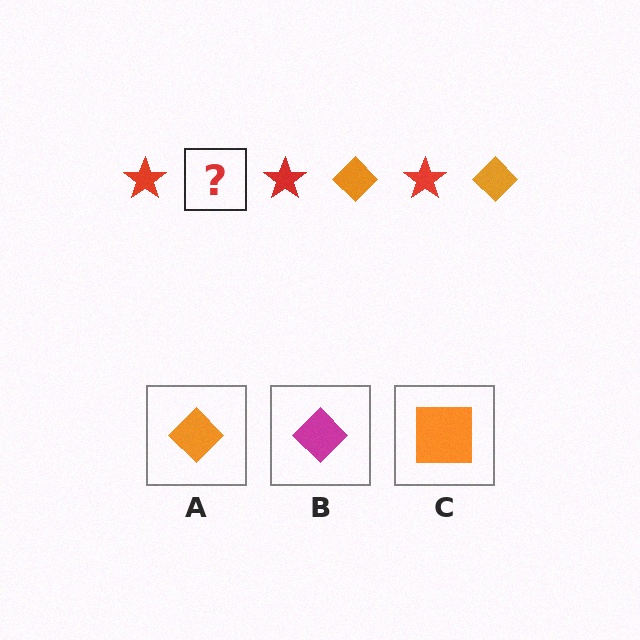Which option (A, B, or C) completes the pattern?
A.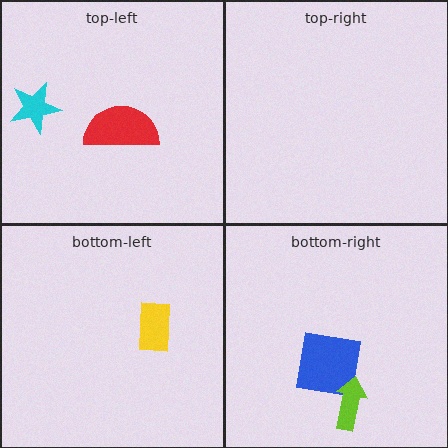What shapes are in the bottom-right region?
The blue square, the lime arrow.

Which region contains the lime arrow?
The bottom-right region.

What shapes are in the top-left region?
The cyan star, the red semicircle.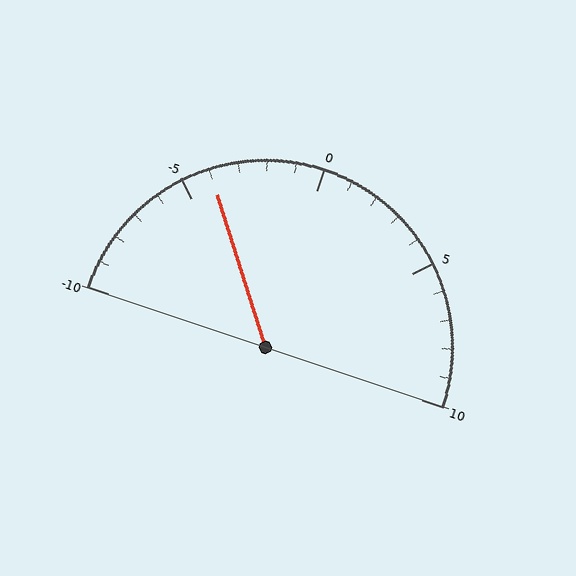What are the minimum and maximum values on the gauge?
The gauge ranges from -10 to 10.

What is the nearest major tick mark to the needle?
The nearest major tick mark is -5.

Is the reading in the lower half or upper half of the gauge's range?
The reading is in the lower half of the range (-10 to 10).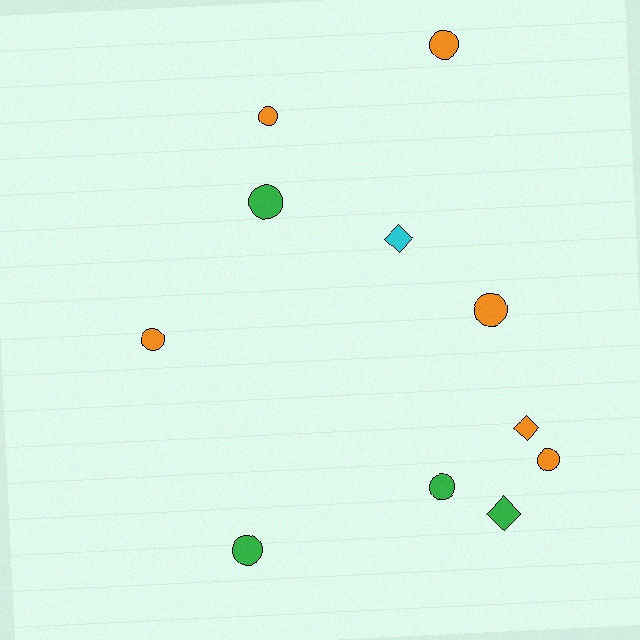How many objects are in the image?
There are 11 objects.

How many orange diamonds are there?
There is 1 orange diamond.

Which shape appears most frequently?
Circle, with 8 objects.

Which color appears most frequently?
Orange, with 6 objects.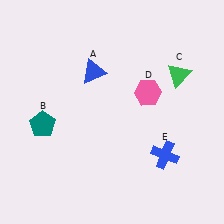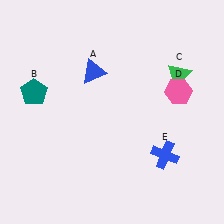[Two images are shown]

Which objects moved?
The objects that moved are: the teal pentagon (B), the pink hexagon (D).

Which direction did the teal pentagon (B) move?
The teal pentagon (B) moved up.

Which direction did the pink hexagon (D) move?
The pink hexagon (D) moved right.